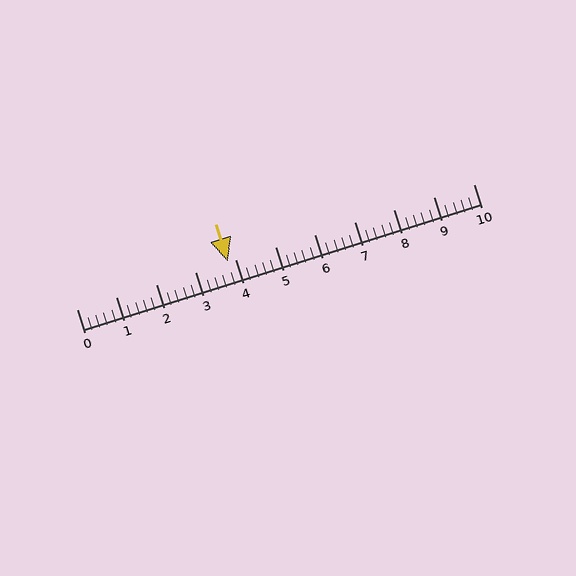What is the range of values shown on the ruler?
The ruler shows values from 0 to 10.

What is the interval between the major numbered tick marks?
The major tick marks are spaced 1 units apart.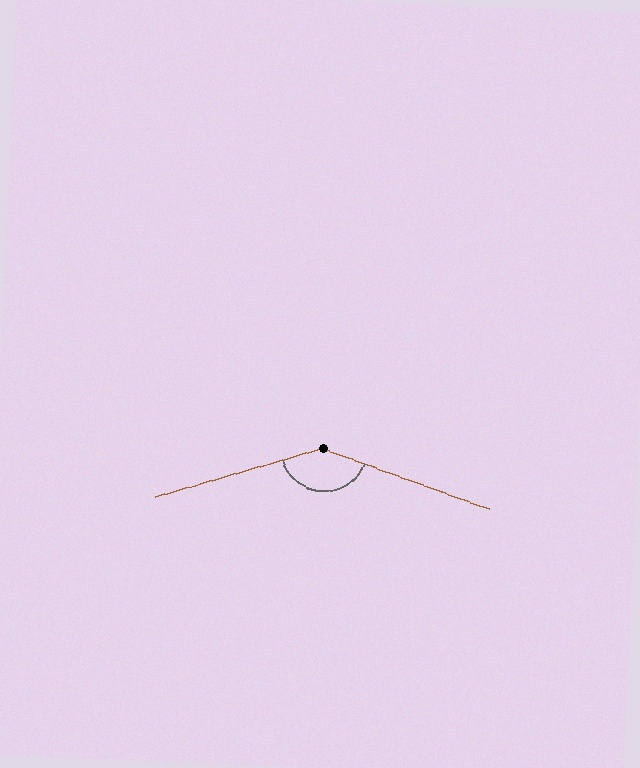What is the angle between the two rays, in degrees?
Approximately 144 degrees.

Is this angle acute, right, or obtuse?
It is obtuse.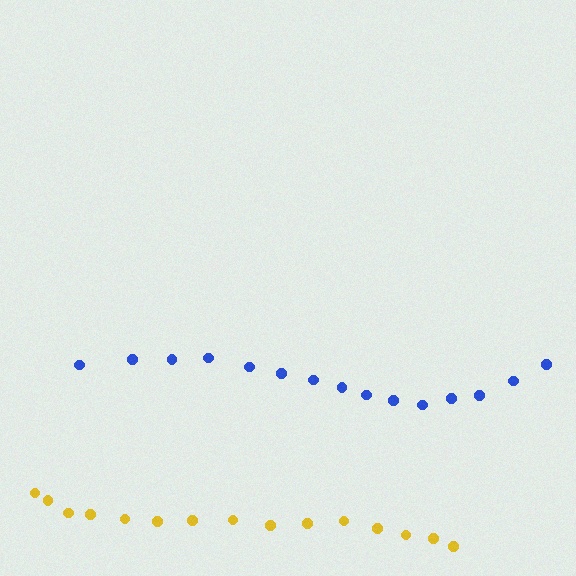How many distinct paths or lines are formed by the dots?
There are 2 distinct paths.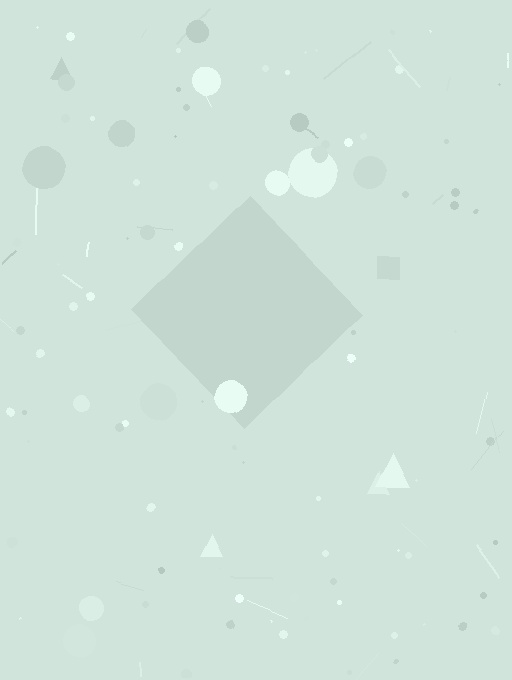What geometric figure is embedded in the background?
A diamond is embedded in the background.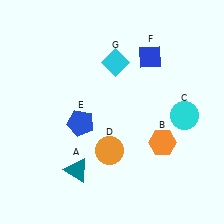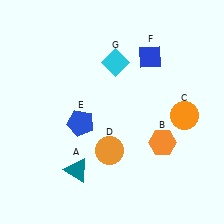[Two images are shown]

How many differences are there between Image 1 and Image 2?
There is 1 difference between the two images.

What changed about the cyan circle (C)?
In Image 1, C is cyan. In Image 2, it changed to orange.